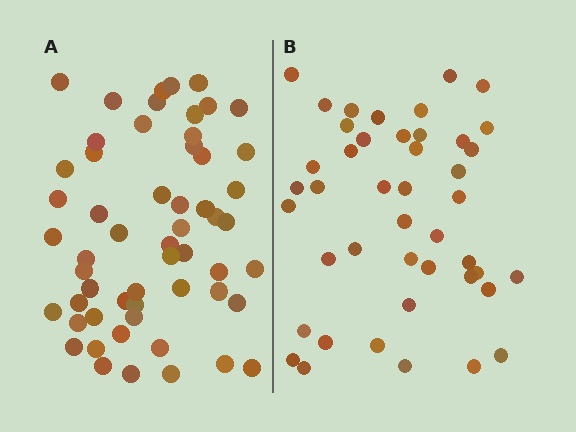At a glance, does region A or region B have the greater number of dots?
Region A (the left region) has more dots.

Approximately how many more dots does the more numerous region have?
Region A has roughly 12 or so more dots than region B.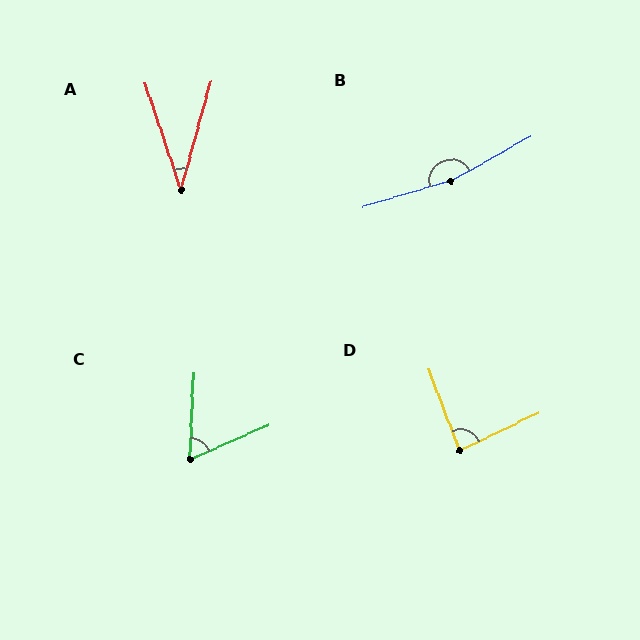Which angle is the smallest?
A, at approximately 34 degrees.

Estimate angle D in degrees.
Approximately 86 degrees.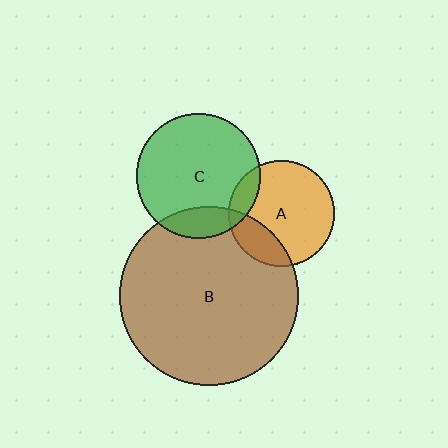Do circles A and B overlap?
Yes.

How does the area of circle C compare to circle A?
Approximately 1.4 times.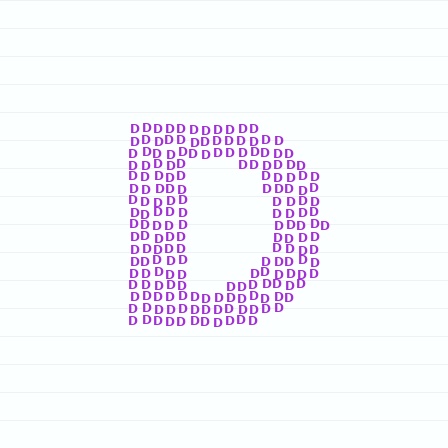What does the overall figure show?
The overall figure shows the letter D.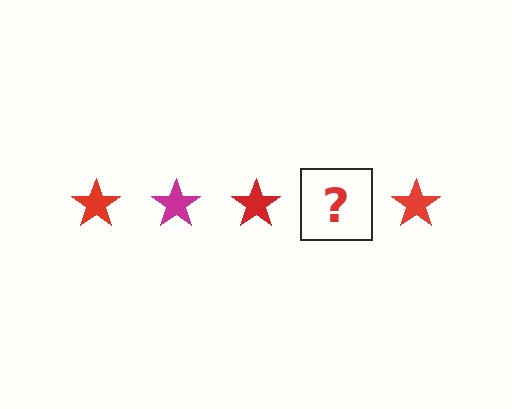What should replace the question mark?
The question mark should be replaced with a magenta star.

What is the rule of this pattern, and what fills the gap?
The rule is that the pattern cycles through red, magenta stars. The gap should be filled with a magenta star.